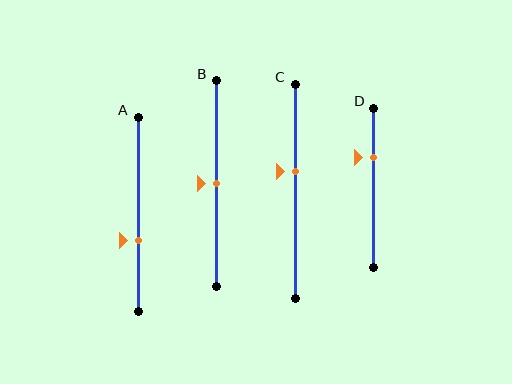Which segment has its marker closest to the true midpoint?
Segment B has its marker closest to the true midpoint.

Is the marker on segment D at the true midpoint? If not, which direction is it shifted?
No, the marker on segment D is shifted upward by about 19% of the segment length.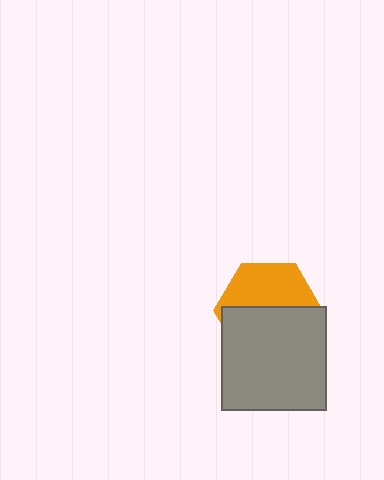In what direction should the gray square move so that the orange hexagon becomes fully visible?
The gray square should move down. That is the shortest direction to clear the overlap and leave the orange hexagon fully visible.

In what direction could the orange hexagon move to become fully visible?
The orange hexagon could move up. That would shift it out from behind the gray square entirely.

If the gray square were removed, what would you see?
You would see the complete orange hexagon.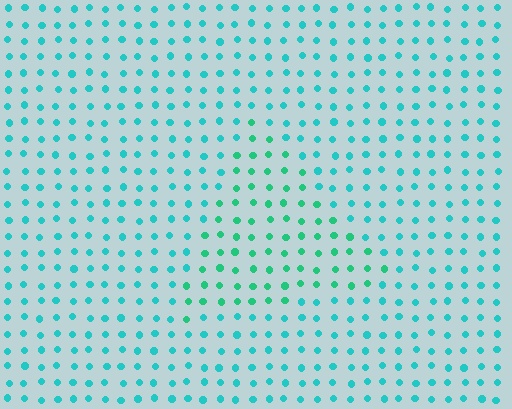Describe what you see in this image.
The image is filled with small cyan elements in a uniform arrangement. A triangle-shaped region is visible where the elements are tinted to a slightly different hue, forming a subtle color boundary.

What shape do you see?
I see a triangle.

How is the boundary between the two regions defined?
The boundary is defined purely by a slight shift in hue (about 26 degrees). Spacing, size, and orientation are identical on both sides.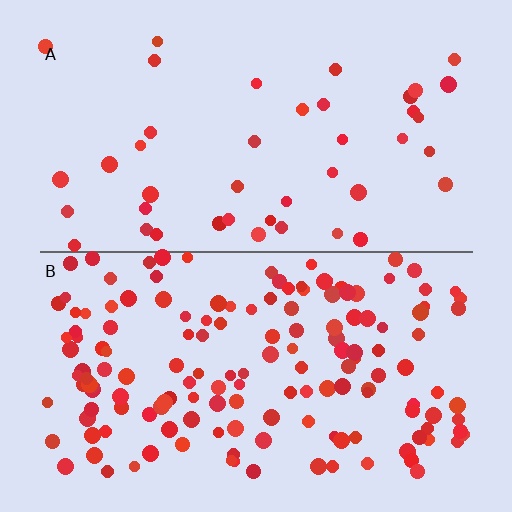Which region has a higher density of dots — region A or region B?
B (the bottom).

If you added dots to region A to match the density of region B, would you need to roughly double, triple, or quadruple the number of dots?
Approximately quadruple.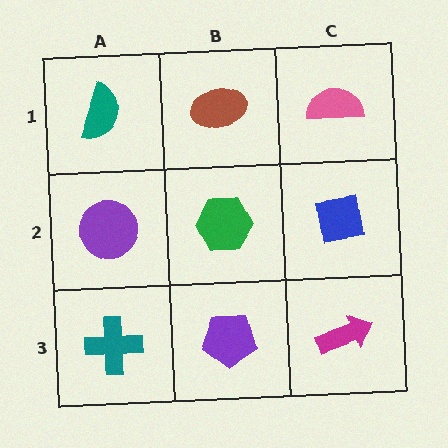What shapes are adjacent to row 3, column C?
A blue square (row 2, column C), a purple pentagon (row 3, column B).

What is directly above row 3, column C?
A blue square.